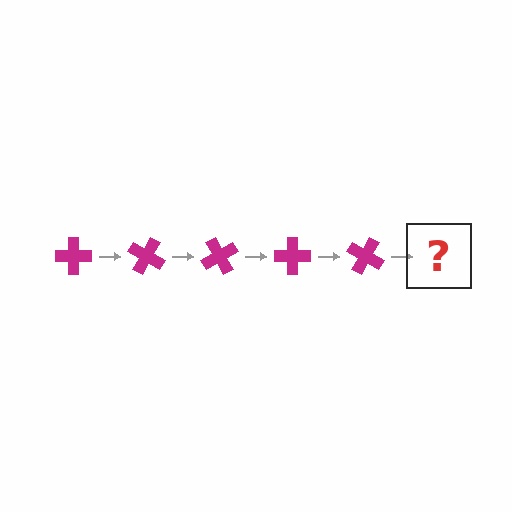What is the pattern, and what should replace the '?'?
The pattern is that the cross rotates 30 degrees each step. The '?' should be a magenta cross rotated 150 degrees.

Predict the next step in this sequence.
The next step is a magenta cross rotated 150 degrees.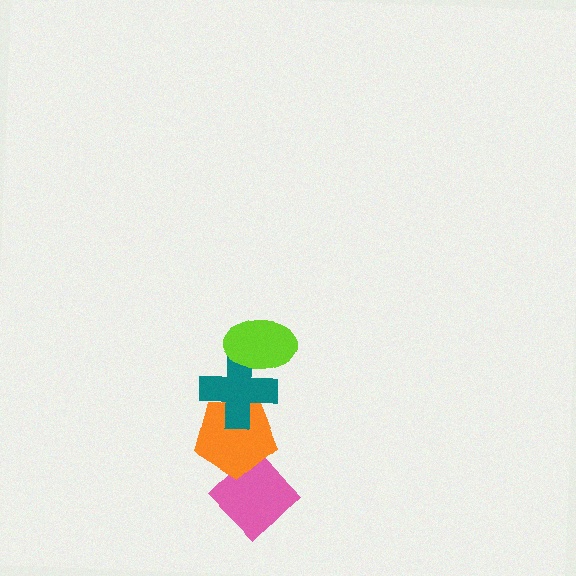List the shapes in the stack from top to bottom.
From top to bottom: the lime ellipse, the teal cross, the orange pentagon, the pink diamond.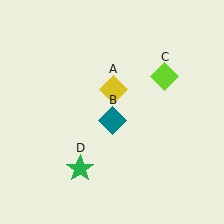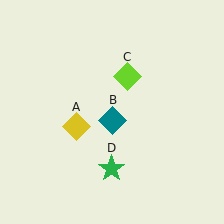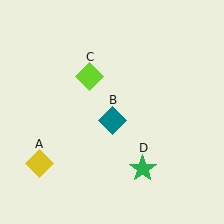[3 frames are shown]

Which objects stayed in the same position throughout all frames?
Teal diamond (object B) remained stationary.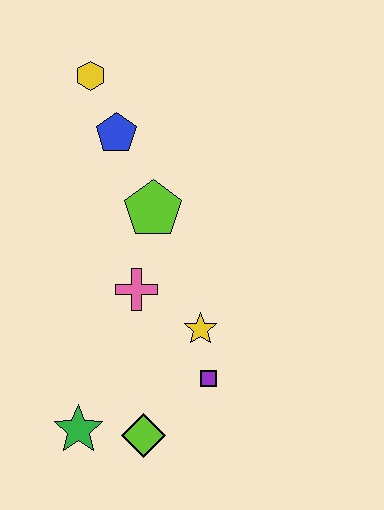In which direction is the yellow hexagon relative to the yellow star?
The yellow hexagon is above the yellow star.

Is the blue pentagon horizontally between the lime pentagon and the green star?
Yes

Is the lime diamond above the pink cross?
No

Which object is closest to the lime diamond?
The green star is closest to the lime diamond.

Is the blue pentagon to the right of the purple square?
No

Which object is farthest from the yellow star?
The yellow hexagon is farthest from the yellow star.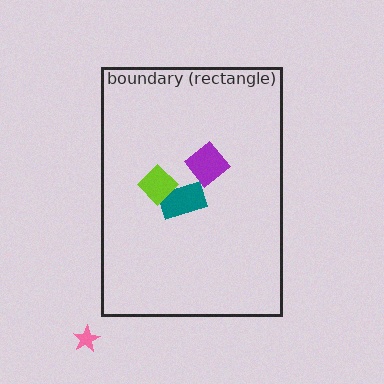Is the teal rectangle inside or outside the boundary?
Inside.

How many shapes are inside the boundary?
3 inside, 1 outside.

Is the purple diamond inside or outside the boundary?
Inside.